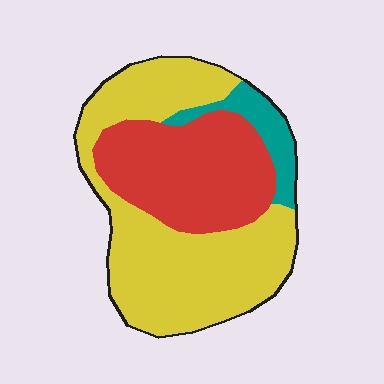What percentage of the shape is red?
Red covers roughly 35% of the shape.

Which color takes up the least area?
Teal, at roughly 10%.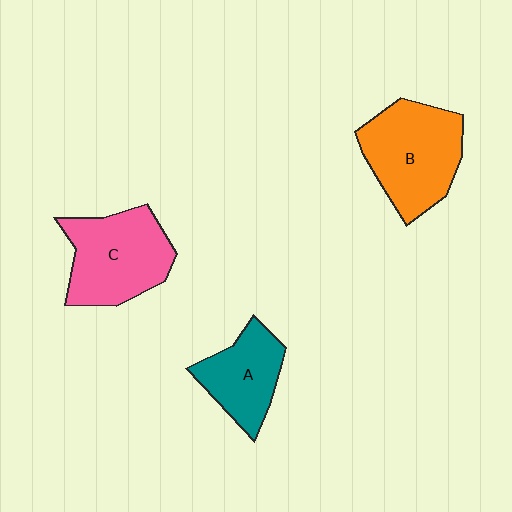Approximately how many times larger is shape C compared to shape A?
Approximately 1.4 times.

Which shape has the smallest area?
Shape A (teal).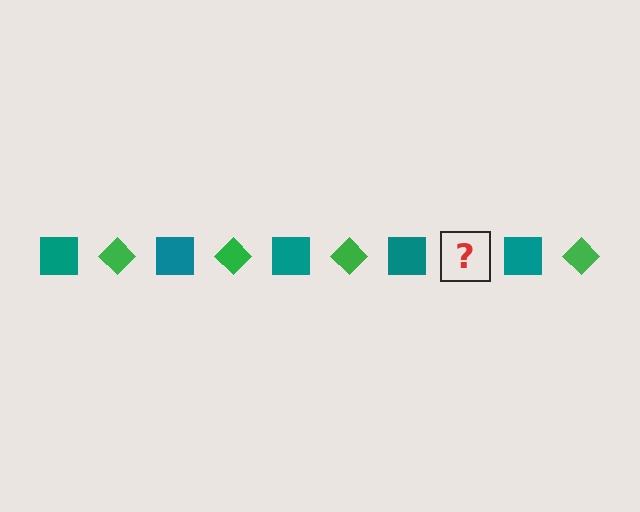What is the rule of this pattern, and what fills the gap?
The rule is that the pattern alternates between teal square and green diamond. The gap should be filled with a green diamond.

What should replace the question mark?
The question mark should be replaced with a green diamond.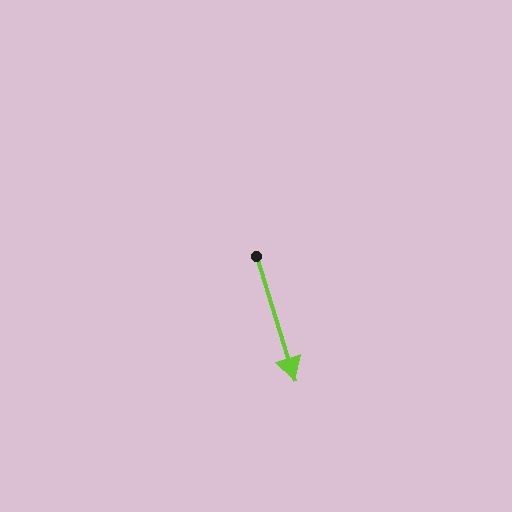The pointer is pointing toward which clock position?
Roughly 5 o'clock.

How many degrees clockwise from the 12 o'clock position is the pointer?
Approximately 163 degrees.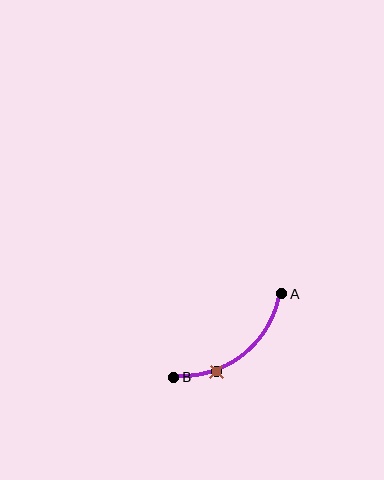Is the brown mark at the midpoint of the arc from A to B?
No. The brown mark lies on the arc but is closer to endpoint B. The arc midpoint would be at the point on the curve equidistant along the arc from both A and B.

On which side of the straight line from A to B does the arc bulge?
The arc bulges below and to the right of the straight line connecting A and B.